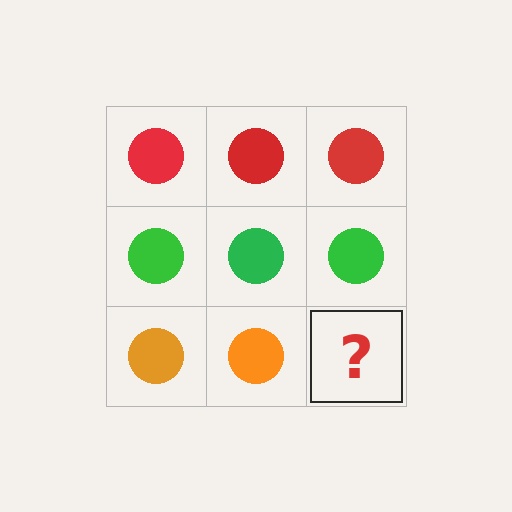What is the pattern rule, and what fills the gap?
The rule is that each row has a consistent color. The gap should be filled with an orange circle.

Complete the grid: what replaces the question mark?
The question mark should be replaced with an orange circle.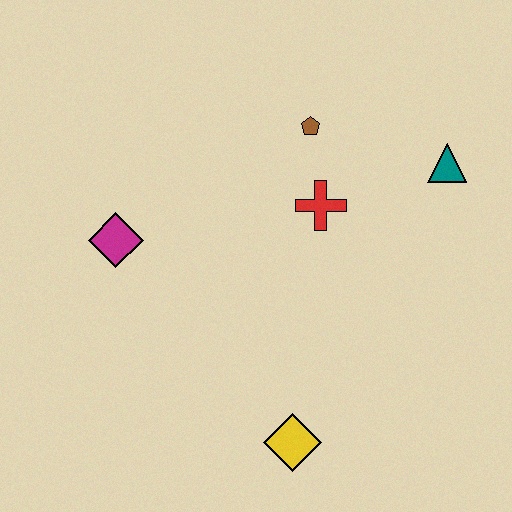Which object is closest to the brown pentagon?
The red cross is closest to the brown pentagon.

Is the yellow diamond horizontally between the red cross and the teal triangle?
No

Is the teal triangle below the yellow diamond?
No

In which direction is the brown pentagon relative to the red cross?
The brown pentagon is above the red cross.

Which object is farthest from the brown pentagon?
The yellow diamond is farthest from the brown pentagon.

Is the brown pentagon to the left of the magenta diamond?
No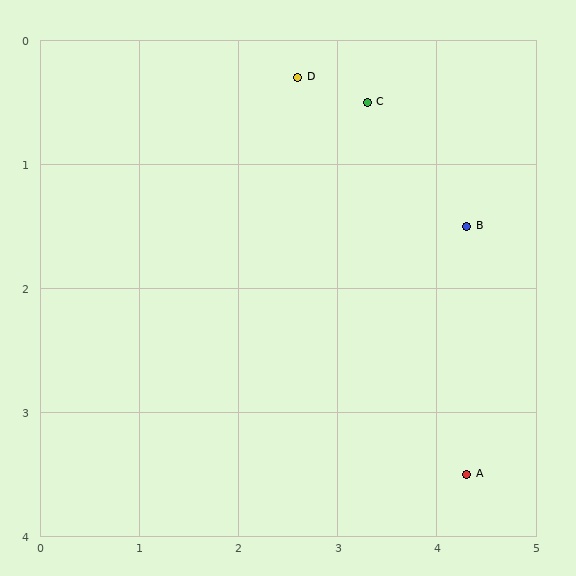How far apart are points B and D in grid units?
Points B and D are about 2.1 grid units apart.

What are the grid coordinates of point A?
Point A is at approximately (4.3, 3.5).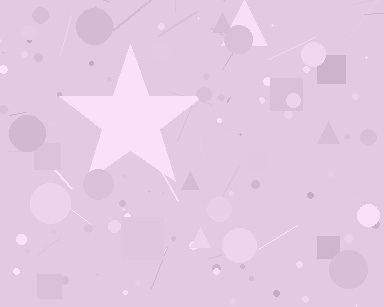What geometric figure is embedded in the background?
A star is embedded in the background.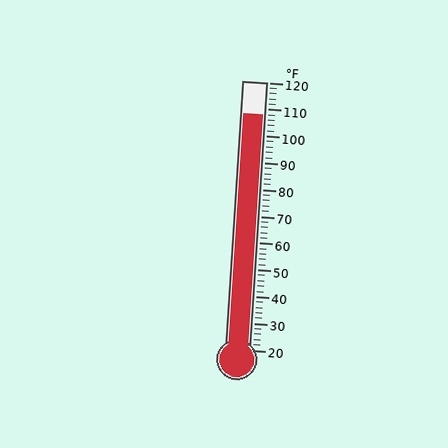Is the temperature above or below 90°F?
The temperature is above 90°F.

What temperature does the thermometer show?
The thermometer shows approximately 108°F.